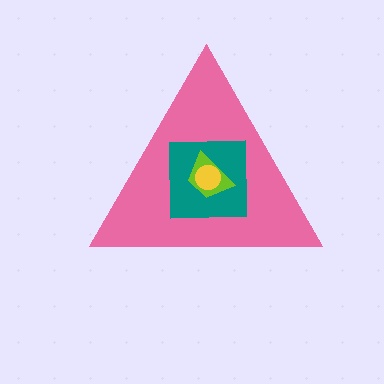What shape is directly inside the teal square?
The lime trapezoid.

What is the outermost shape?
The pink triangle.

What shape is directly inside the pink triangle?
The teal square.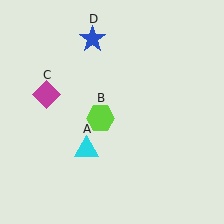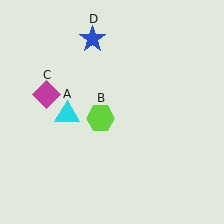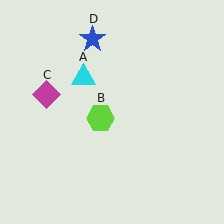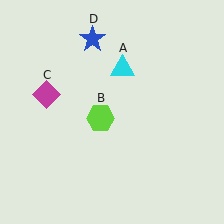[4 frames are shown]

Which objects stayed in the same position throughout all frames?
Lime hexagon (object B) and magenta diamond (object C) and blue star (object D) remained stationary.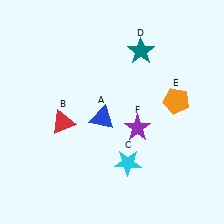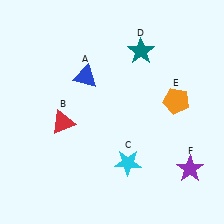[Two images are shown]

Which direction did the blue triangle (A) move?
The blue triangle (A) moved up.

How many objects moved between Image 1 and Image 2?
2 objects moved between the two images.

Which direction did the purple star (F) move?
The purple star (F) moved right.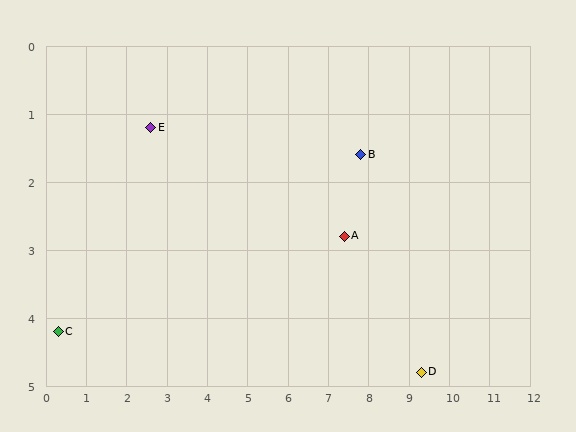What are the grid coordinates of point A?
Point A is at approximately (7.4, 2.8).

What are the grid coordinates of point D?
Point D is at approximately (9.3, 4.8).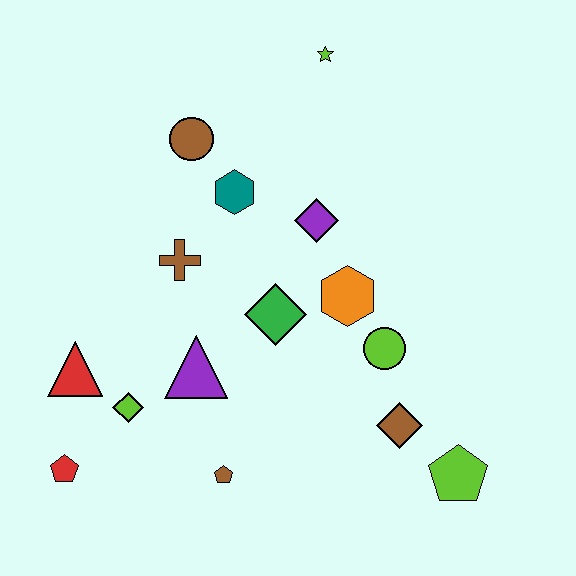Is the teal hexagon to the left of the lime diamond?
No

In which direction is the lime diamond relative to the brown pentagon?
The lime diamond is to the left of the brown pentagon.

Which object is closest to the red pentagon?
The lime diamond is closest to the red pentagon.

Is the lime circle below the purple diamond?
Yes